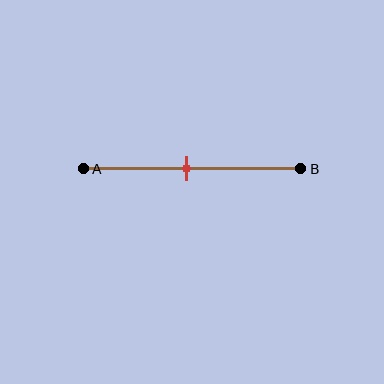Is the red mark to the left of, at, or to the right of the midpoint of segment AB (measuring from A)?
The red mark is approximately at the midpoint of segment AB.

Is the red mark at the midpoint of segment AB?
Yes, the mark is approximately at the midpoint.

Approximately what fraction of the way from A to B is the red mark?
The red mark is approximately 45% of the way from A to B.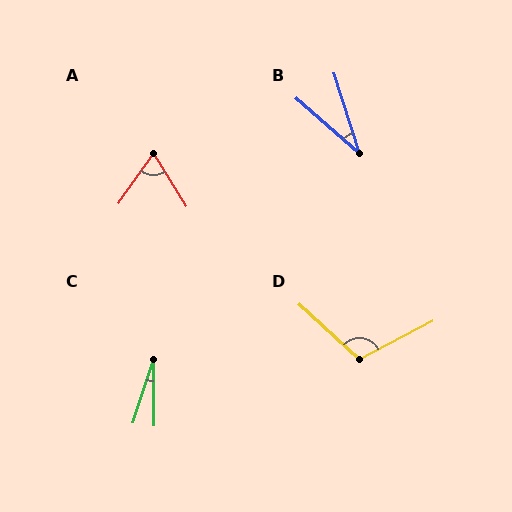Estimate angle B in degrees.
Approximately 32 degrees.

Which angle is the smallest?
C, at approximately 18 degrees.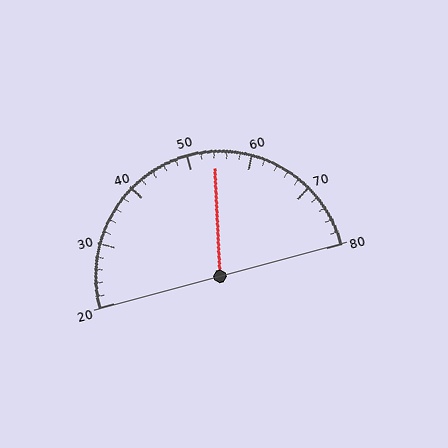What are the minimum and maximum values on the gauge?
The gauge ranges from 20 to 80.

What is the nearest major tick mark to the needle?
The nearest major tick mark is 50.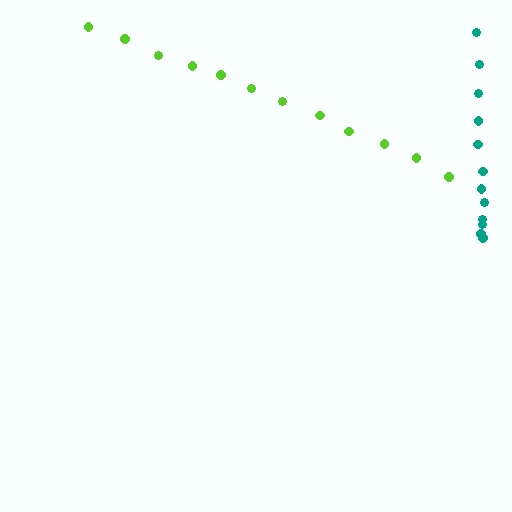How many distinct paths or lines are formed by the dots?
There are 2 distinct paths.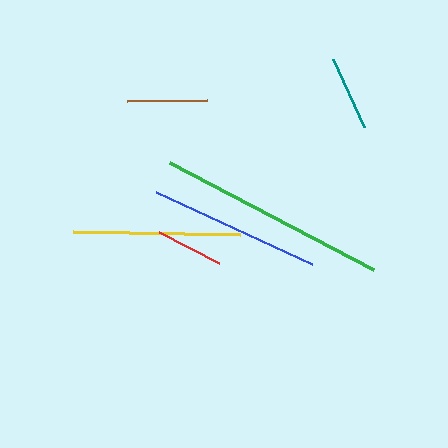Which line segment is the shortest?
The red line is the shortest at approximately 67 pixels.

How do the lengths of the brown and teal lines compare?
The brown and teal lines are approximately the same length.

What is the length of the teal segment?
The teal segment is approximately 76 pixels long.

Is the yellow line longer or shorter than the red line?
The yellow line is longer than the red line.